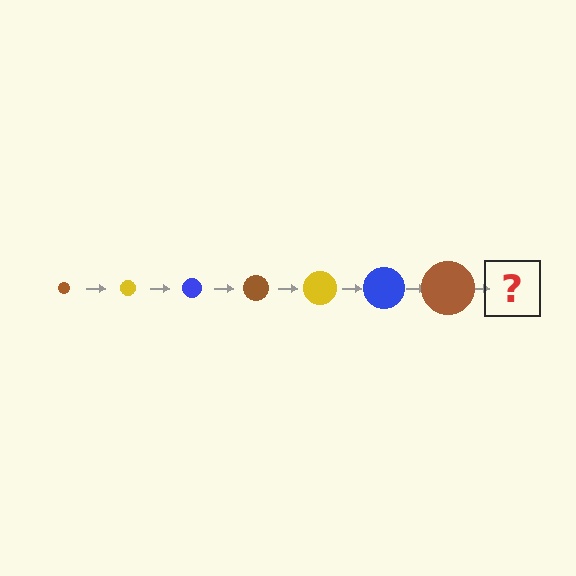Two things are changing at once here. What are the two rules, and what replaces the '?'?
The two rules are that the circle grows larger each step and the color cycles through brown, yellow, and blue. The '?' should be a yellow circle, larger than the previous one.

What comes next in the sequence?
The next element should be a yellow circle, larger than the previous one.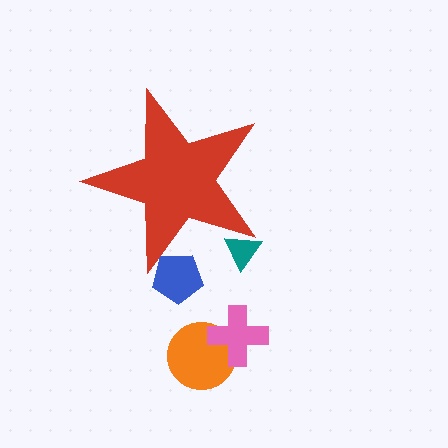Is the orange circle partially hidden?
No, the orange circle is fully visible.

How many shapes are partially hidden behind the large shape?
2 shapes are partially hidden.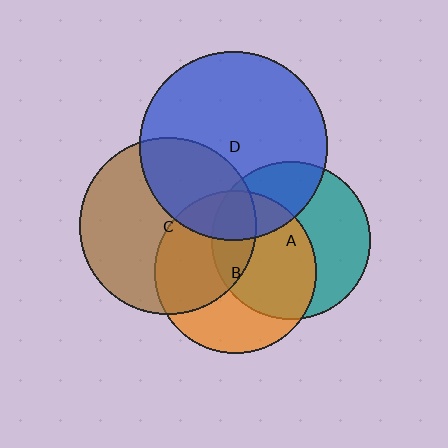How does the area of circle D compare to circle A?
Approximately 1.4 times.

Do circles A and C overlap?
Yes.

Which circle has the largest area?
Circle D (blue).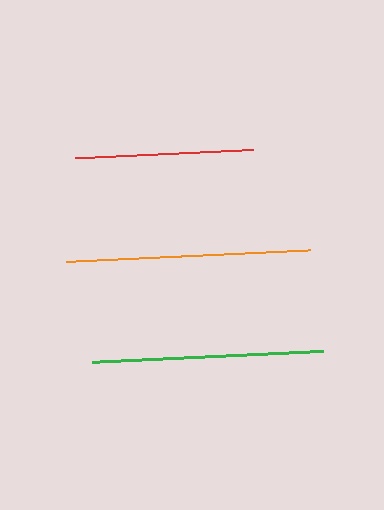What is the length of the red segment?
The red segment is approximately 179 pixels long.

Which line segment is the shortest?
The red line is the shortest at approximately 179 pixels.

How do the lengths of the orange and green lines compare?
The orange and green lines are approximately the same length.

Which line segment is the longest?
The orange line is the longest at approximately 244 pixels.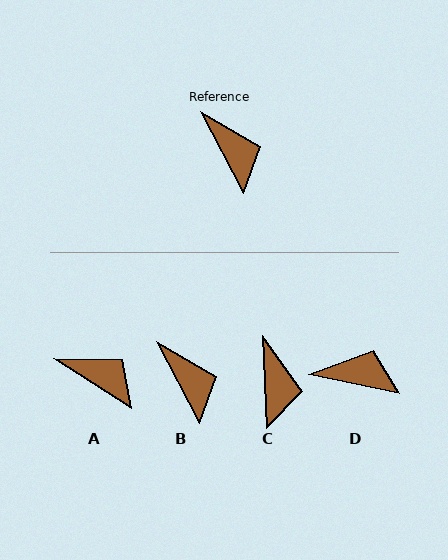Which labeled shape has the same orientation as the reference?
B.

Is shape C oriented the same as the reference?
No, it is off by about 25 degrees.